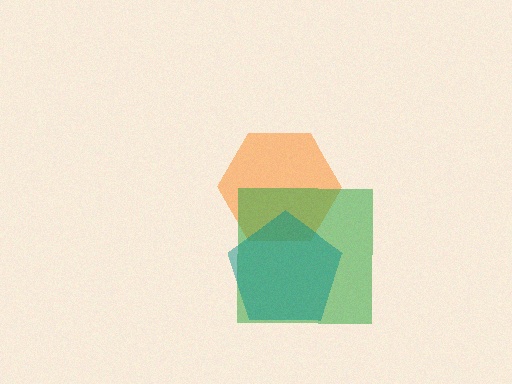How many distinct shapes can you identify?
There are 3 distinct shapes: an orange hexagon, a green square, a teal pentagon.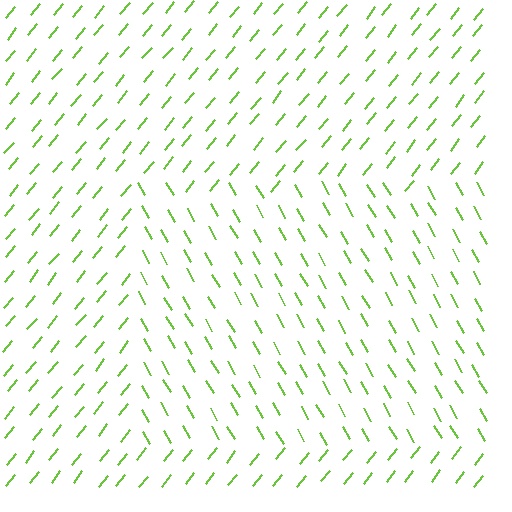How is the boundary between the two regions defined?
The boundary is defined purely by a change in line orientation (approximately 69 degrees difference). All lines are the same color and thickness.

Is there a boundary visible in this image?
Yes, there is a texture boundary formed by a change in line orientation.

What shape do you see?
I see a rectangle.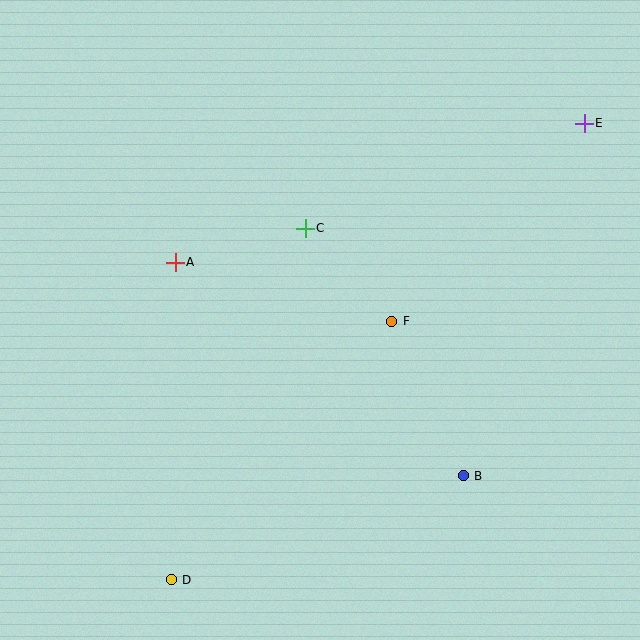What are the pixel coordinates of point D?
Point D is at (171, 580).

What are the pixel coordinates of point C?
Point C is at (305, 228).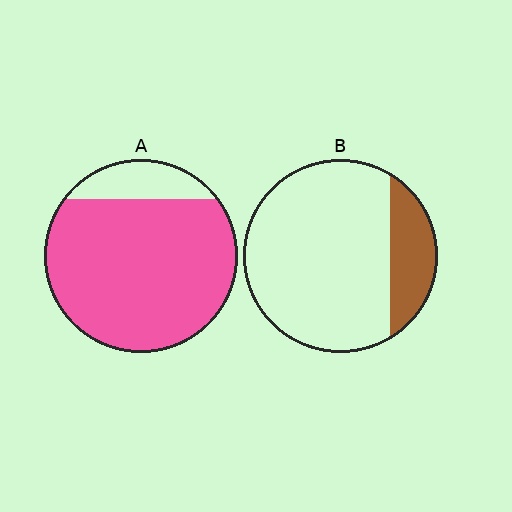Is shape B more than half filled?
No.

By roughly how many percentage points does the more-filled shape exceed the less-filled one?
By roughly 65 percentage points (A over B).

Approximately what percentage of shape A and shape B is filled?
A is approximately 85% and B is approximately 20%.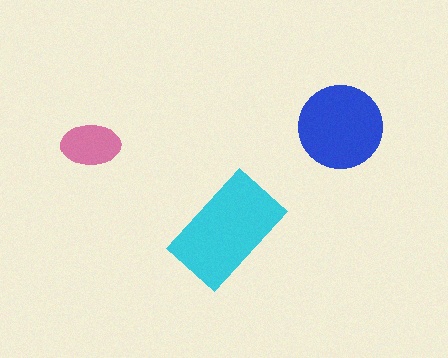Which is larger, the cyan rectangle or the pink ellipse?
The cyan rectangle.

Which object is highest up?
The blue circle is topmost.